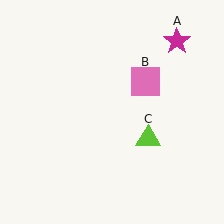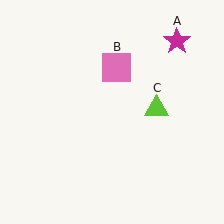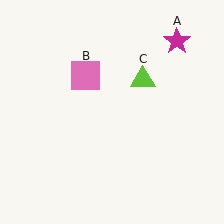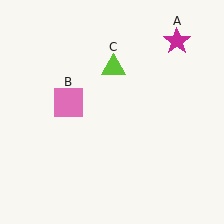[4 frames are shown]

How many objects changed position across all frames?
2 objects changed position: pink square (object B), lime triangle (object C).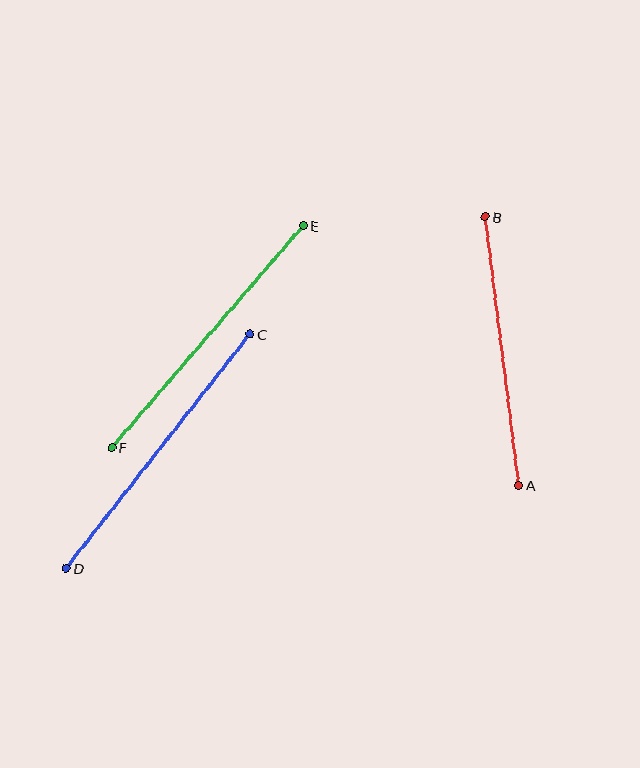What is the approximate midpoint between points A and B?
The midpoint is at approximately (502, 351) pixels.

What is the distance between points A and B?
The distance is approximately 271 pixels.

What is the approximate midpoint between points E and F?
The midpoint is at approximately (207, 337) pixels.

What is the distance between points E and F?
The distance is approximately 293 pixels.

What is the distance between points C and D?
The distance is approximately 298 pixels.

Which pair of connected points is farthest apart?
Points C and D are farthest apart.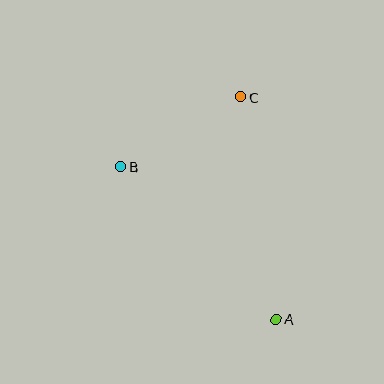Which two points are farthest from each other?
Points A and C are farthest from each other.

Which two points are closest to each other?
Points B and C are closest to each other.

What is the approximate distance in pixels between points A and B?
The distance between A and B is approximately 218 pixels.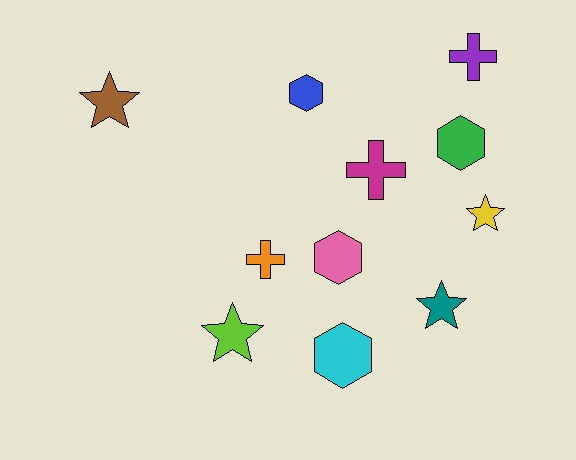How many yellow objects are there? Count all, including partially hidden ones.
There is 1 yellow object.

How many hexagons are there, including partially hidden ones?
There are 4 hexagons.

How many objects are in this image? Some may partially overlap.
There are 11 objects.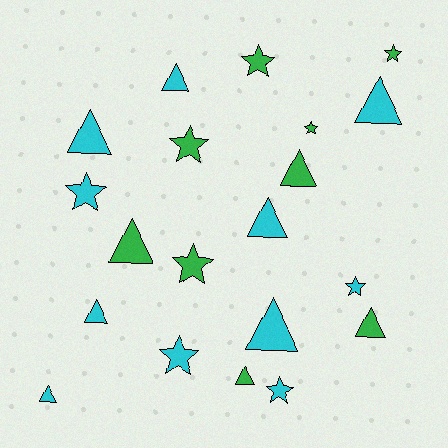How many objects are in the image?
There are 20 objects.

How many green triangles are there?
There are 4 green triangles.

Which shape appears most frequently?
Triangle, with 11 objects.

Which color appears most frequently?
Cyan, with 11 objects.